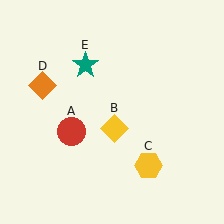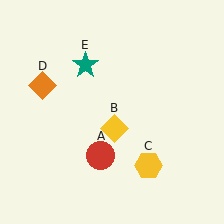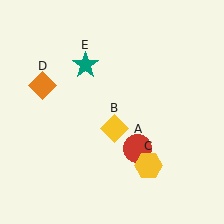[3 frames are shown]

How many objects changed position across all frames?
1 object changed position: red circle (object A).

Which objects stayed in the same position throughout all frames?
Yellow diamond (object B) and yellow hexagon (object C) and orange diamond (object D) and teal star (object E) remained stationary.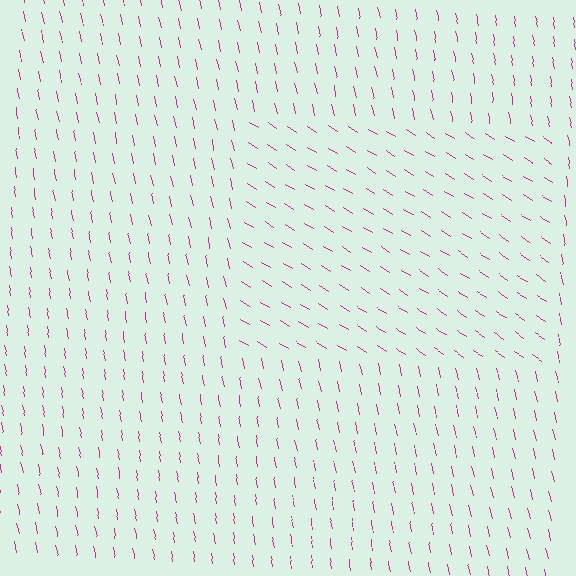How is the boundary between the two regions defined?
The boundary is defined purely by a change in line orientation (approximately 45 degrees difference). All lines are the same color and thickness.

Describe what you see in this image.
The image is filled with small magenta line segments. A rectangle region in the image has lines oriented differently from the surrounding lines, creating a visible texture boundary.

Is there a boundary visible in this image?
Yes, there is a texture boundary formed by a change in line orientation.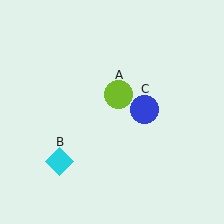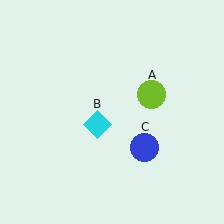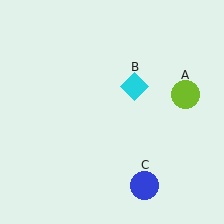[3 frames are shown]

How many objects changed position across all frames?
3 objects changed position: lime circle (object A), cyan diamond (object B), blue circle (object C).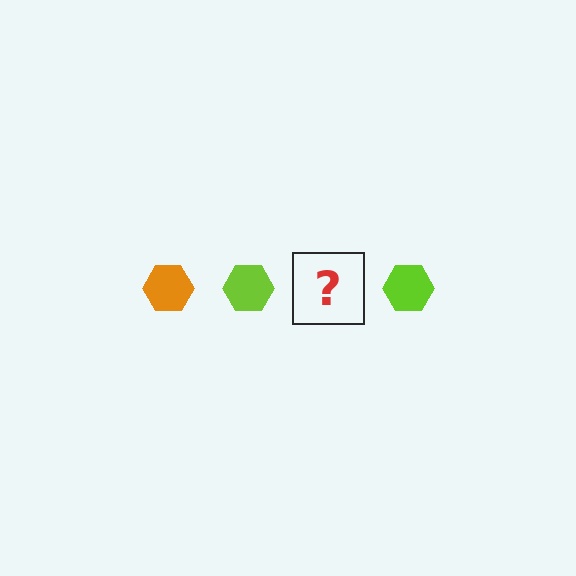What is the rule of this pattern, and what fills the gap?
The rule is that the pattern cycles through orange, lime hexagons. The gap should be filled with an orange hexagon.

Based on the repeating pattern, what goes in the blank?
The blank should be an orange hexagon.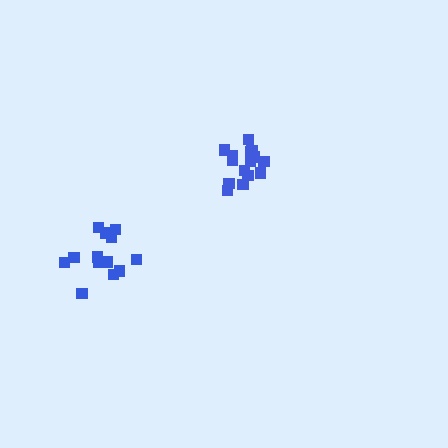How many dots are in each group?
Group 1: 13 dots, Group 2: 15 dots (28 total).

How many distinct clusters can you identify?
There are 2 distinct clusters.